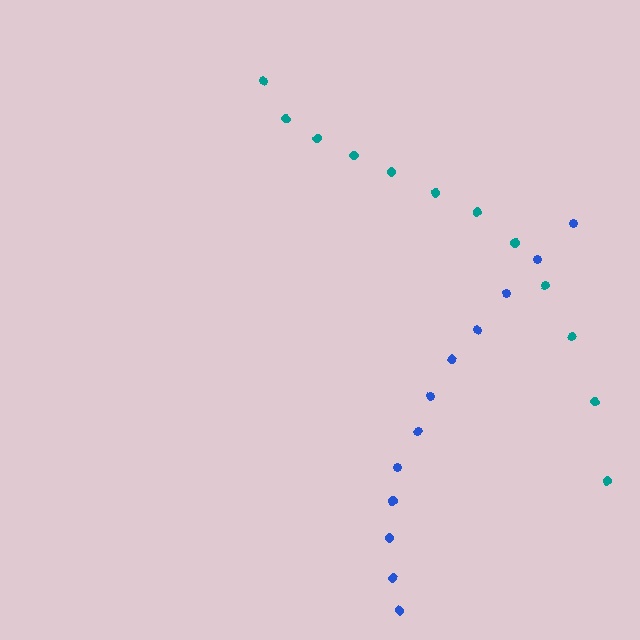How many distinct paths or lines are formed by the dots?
There are 2 distinct paths.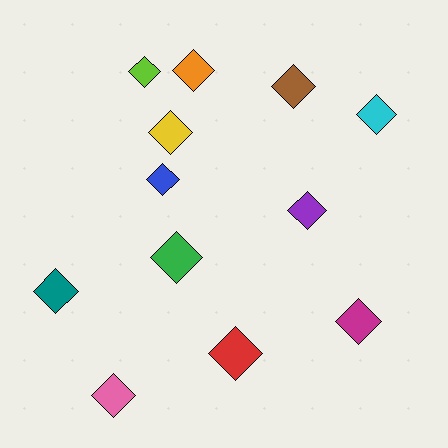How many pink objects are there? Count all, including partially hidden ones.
There is 1 pink object.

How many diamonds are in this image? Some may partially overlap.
There are 12 diamonds.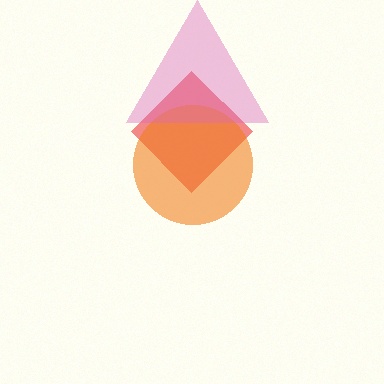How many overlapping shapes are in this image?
There are 3 overlapping shapes in the image.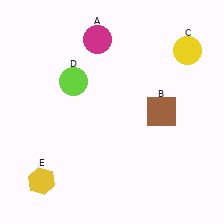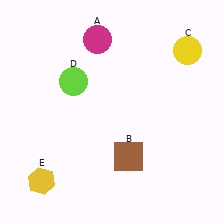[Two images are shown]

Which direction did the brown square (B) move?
The brown square (B) moved down.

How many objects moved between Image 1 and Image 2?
1 object moved between the two images.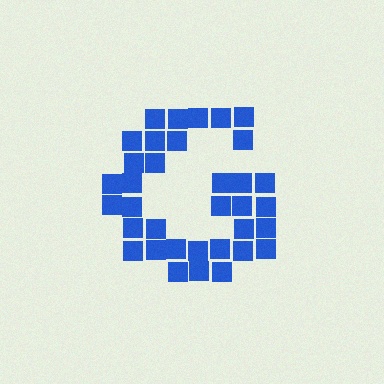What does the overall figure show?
The overall figure shows the letter G.